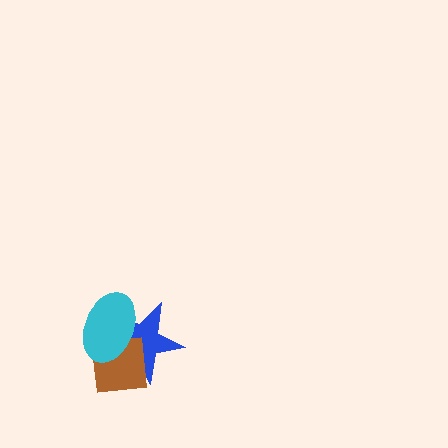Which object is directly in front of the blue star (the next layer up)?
The brown square is directly in front of the blue star.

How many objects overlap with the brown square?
2 objects overlap with the brown square.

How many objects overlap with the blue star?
2 objects overlap with the blue star.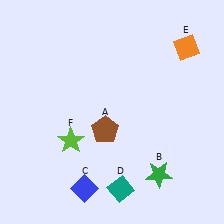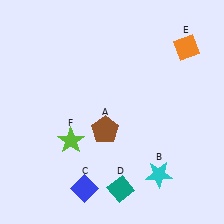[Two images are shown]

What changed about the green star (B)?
In Image 1, B is green. In Image 2, it changed to cyan.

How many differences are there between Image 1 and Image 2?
There is 1 difference between the two images.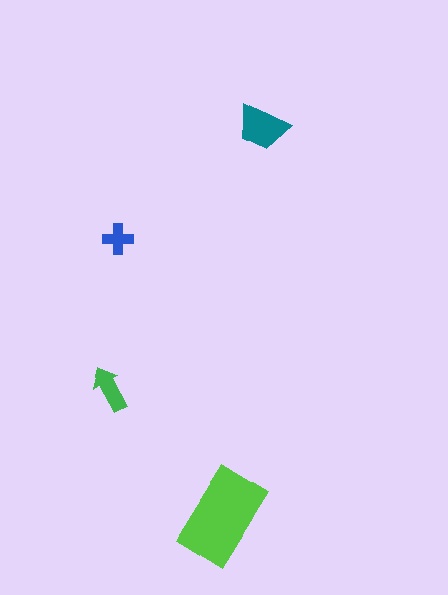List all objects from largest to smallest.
The lime rectangle, the teal trapezoid, the green arrow, the blue cross.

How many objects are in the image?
There are 4 objects in the image.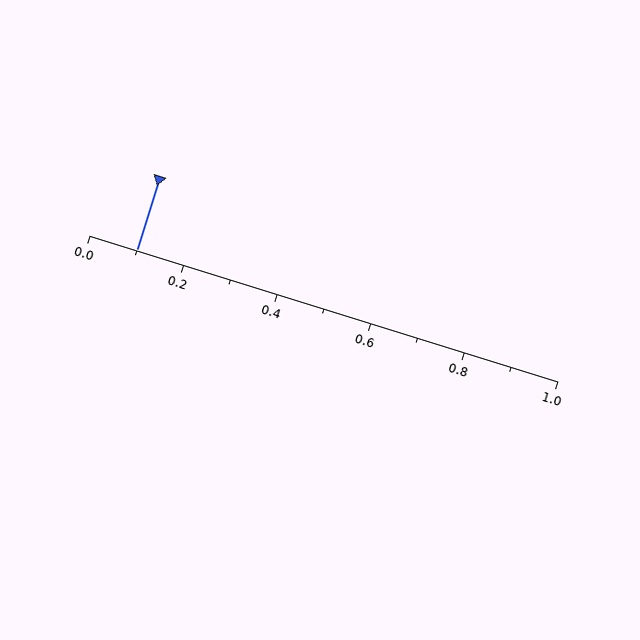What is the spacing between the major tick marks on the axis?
The major ticks are spaced 0.2 apart.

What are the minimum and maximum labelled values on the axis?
The axis runs from 0.0 to 1.0.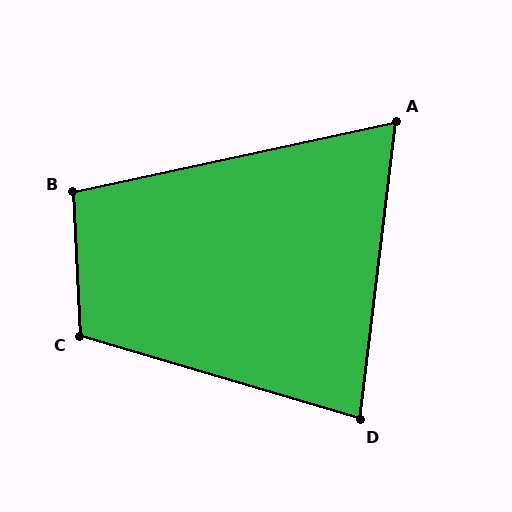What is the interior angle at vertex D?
Approximately 80 degrees (acute).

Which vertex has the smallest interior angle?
A, at approximately 71 degrees.